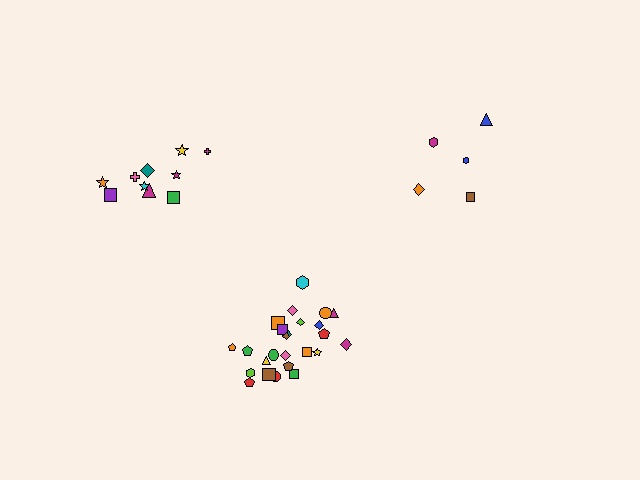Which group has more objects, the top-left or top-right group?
The top-left group.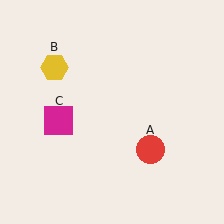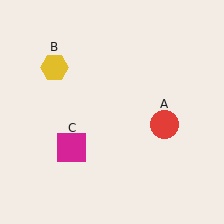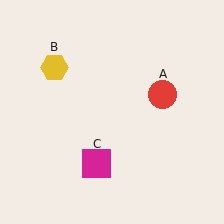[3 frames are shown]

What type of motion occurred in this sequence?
The red circle (object A), magenta square (object C) rotated counterclockwise around the center of the scene.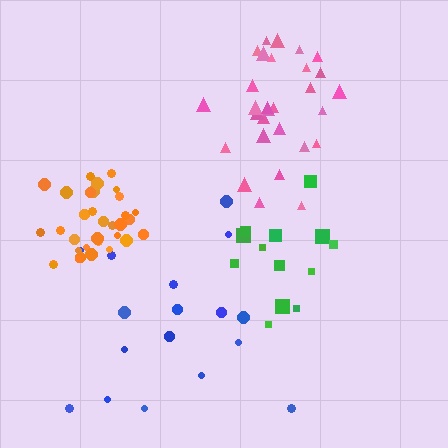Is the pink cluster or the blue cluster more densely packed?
Pink.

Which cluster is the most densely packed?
Orange.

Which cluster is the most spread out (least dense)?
Blue.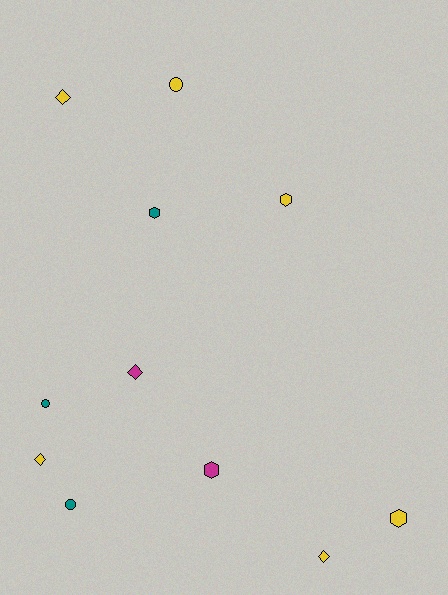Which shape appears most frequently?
Hexagon, with 4 objects.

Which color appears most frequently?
Yellow, with 6 objects.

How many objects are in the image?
There are 11 objects.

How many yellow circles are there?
There is 1 yellow circle.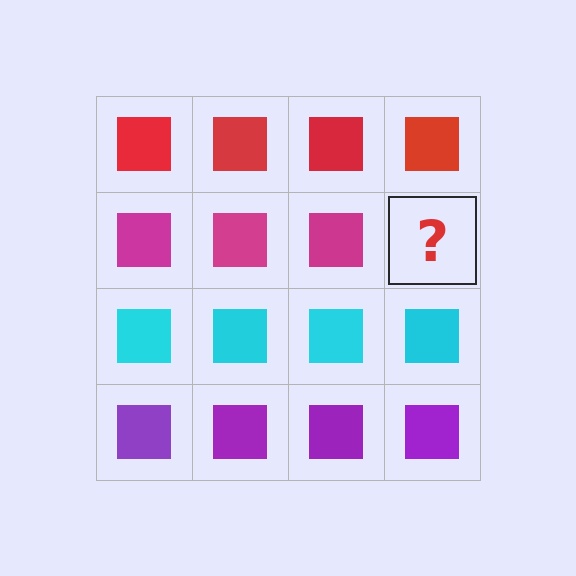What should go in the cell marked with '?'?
The missing cell should contain a magenta square.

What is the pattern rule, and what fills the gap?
The rule is that each row has a consistent color. The gap should be filled with a magenta square.